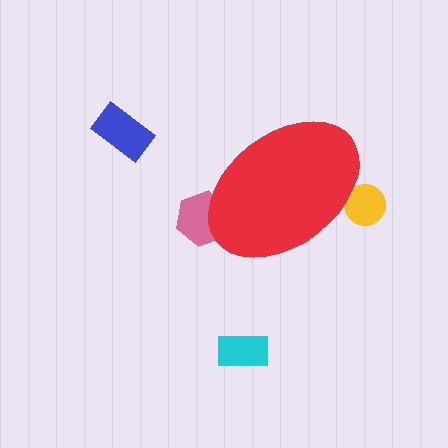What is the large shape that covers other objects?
A red ellipse.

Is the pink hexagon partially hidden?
Yes, the pink hexagon is partially hidden behind the red ellipse.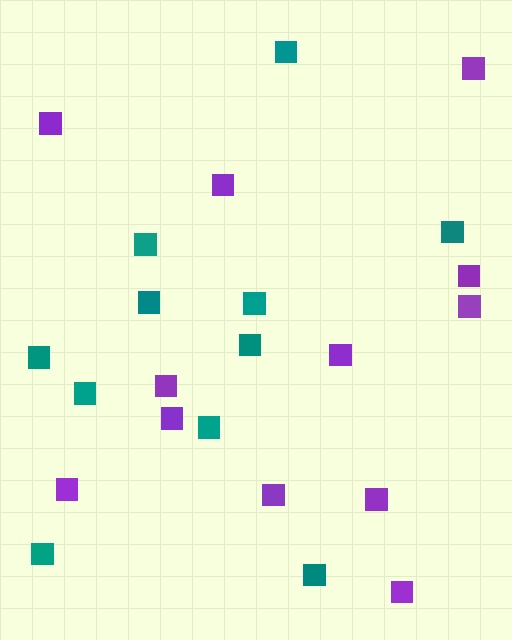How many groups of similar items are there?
There are 2 groups: one group of teal squares (11) and one group of purple squares (12).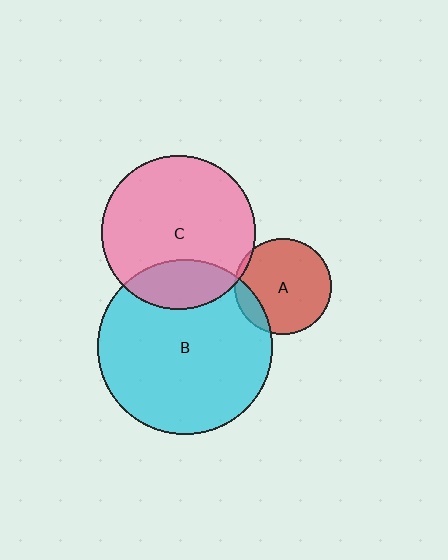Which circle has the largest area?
Circle B (cyan).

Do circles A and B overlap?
Yes.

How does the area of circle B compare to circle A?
Approximately 3.3 times.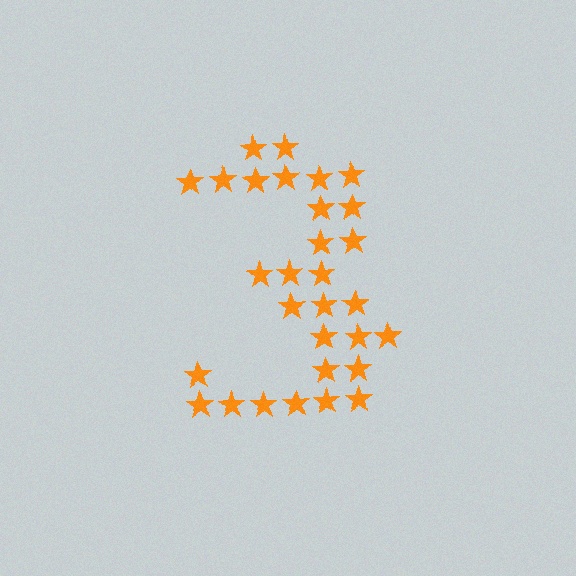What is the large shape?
The large shape is the digit 3.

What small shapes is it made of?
It is made of small stars.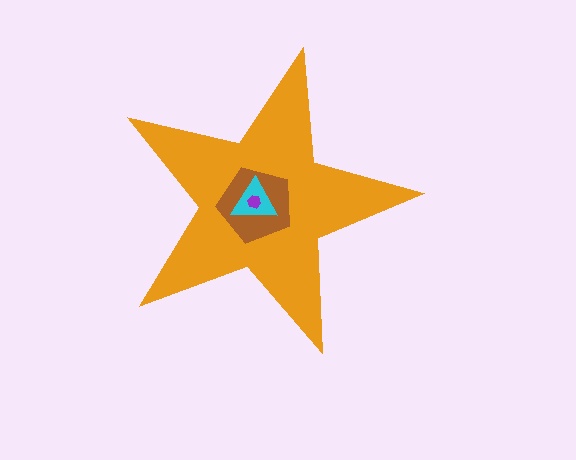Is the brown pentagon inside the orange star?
Yes.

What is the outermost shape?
The orange star.